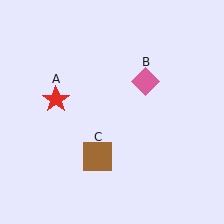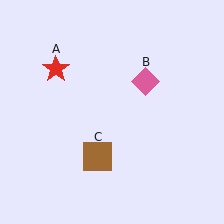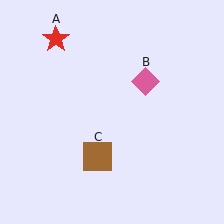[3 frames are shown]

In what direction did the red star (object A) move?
The red star (object A) moved up.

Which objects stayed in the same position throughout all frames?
Pink diamond (object B) and brown square (object C) remained stationary.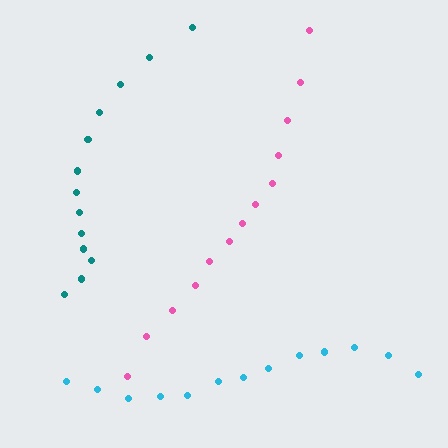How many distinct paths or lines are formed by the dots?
There are 3 distinct paths.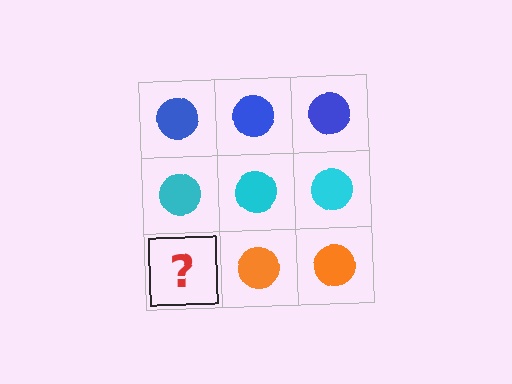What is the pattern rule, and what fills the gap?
The rule is that each row has a consistent color. The gap should be filled with an orange circle.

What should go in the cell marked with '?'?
The missing cell should contain an orange circle.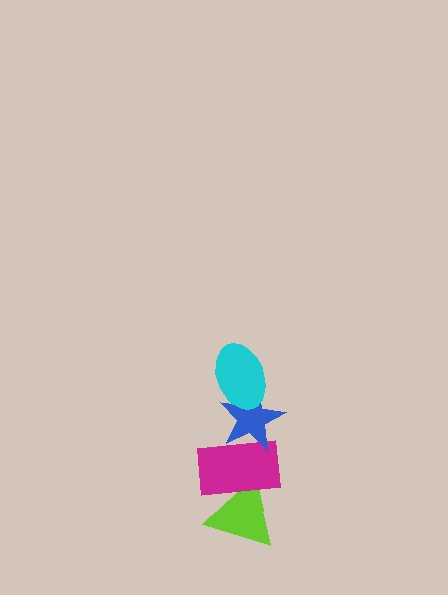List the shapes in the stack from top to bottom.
From top to bottom: the cyan ellipse, the blue star, the magenta rectangle, the lime triangle.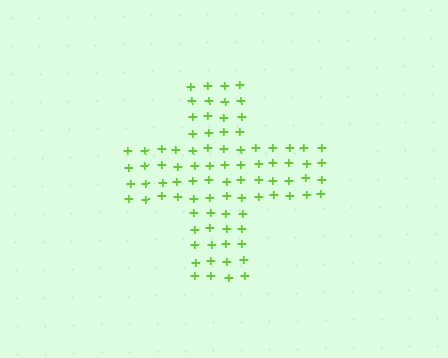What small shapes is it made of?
It is made of small plus signs.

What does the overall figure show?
The overall figure shows a cross.